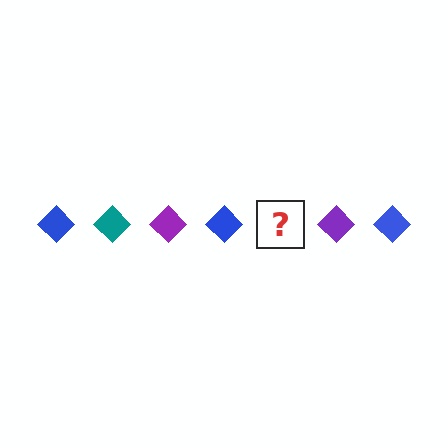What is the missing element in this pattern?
The missing element is a teal diamond.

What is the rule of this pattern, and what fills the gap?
The rule is that the pattern cycles through blue, teal, purple diamonds. The gap should be filled with a teal diamond.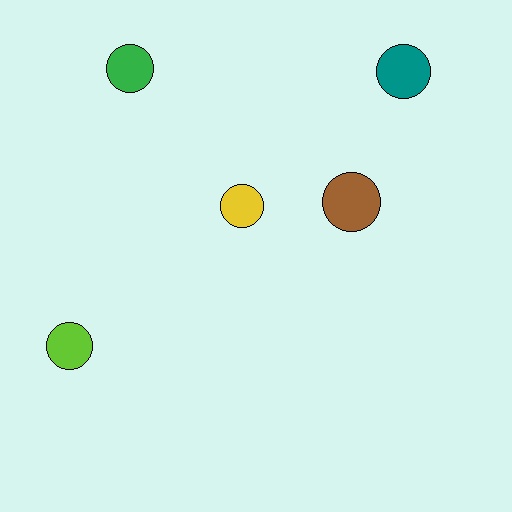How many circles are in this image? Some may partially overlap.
There are 5 circles.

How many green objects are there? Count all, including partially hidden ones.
There is 1 green object.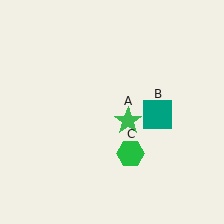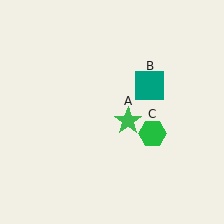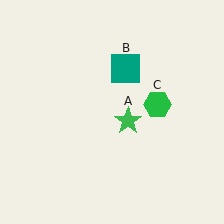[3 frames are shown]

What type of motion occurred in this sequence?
The teal square (object B), green hexagon (object C) rotated counterclockwise around the center of the scene.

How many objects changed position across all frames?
2 objects changed position: teal square (object B), green hexagon (object C).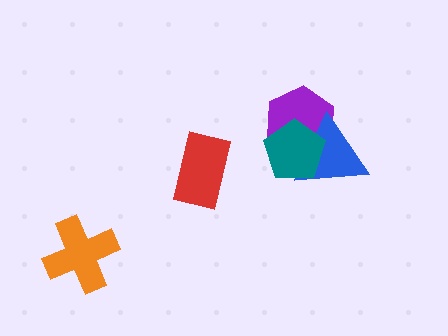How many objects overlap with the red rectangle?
0 objects overlap with the red rectangle.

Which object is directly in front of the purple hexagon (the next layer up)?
The blue triangle is directly in front of the purple hexagon.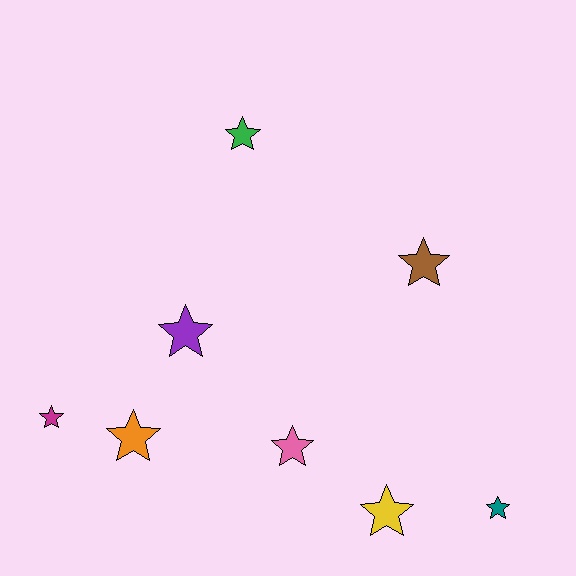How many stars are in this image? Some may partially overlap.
There are 8 stars.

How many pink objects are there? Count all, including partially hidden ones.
There is 1 pink object.